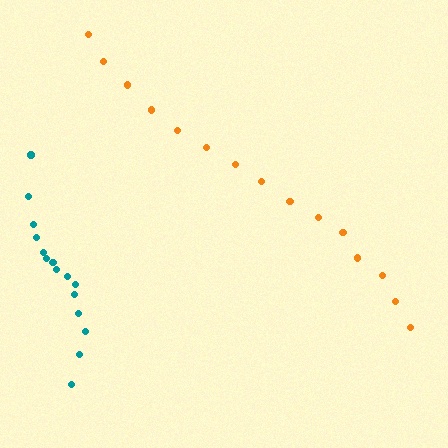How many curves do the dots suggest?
There are 2 distinct paths.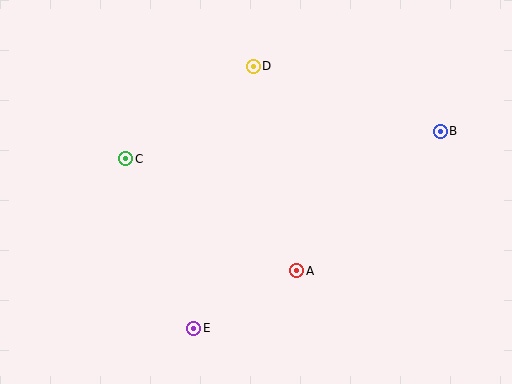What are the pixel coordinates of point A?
Point A is at (297, 271).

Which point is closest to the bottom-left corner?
Point E is closest to the bottom-left corner.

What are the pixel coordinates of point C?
Point C is at (126, 159).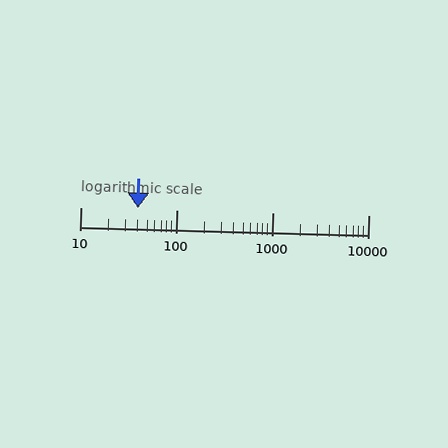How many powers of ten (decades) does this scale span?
The scale spans 3 decades, from 10 to 10000.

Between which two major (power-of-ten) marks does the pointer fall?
The pointer is between 10 and 100.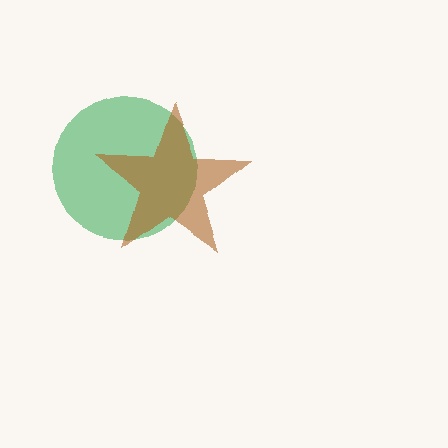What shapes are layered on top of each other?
The layered shapes are: a green circle, a brown star.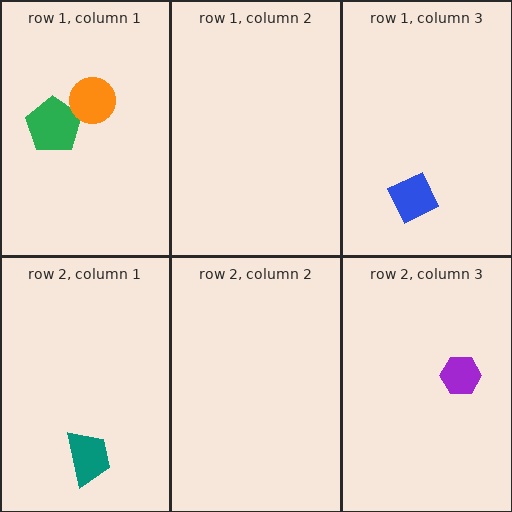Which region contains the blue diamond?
The row 1, column 3 region.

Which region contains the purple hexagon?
The row 2, column 3 region.